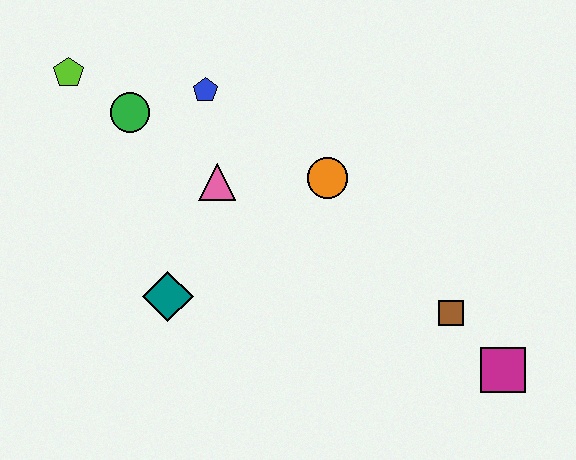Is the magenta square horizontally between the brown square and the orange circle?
No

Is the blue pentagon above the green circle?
Yes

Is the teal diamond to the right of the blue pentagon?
No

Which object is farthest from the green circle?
The magenta square is farthest from the green circle.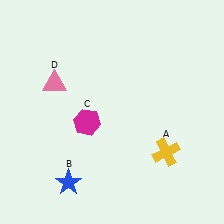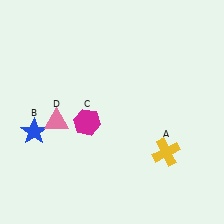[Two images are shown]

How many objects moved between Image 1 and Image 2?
2 objects moved between the two images.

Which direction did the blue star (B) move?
The blue star (B) moved up.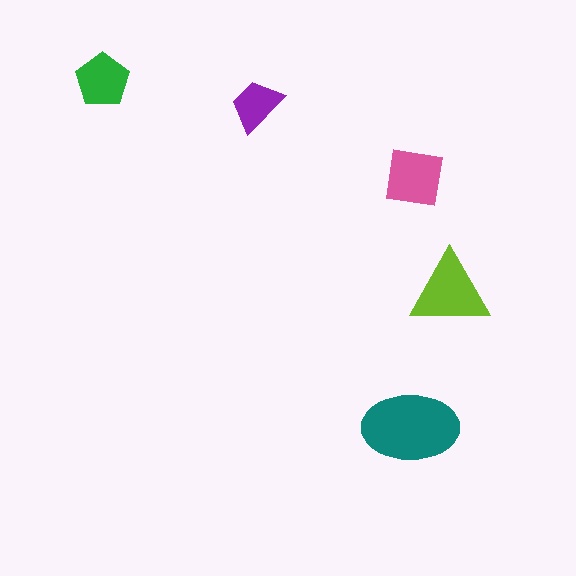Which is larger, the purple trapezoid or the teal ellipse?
The teal ellipse.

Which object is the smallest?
The purple trapezoid.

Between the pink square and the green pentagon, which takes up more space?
The pink square.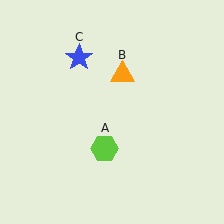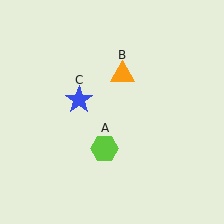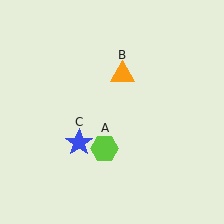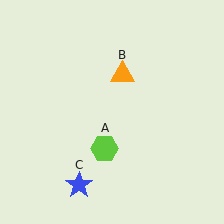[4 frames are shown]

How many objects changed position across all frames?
1 object changed position: blue star (object C).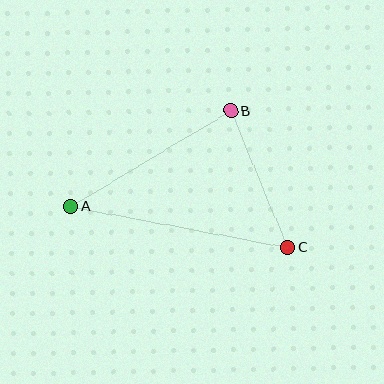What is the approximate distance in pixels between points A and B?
The distance between A and B is approximately 186 pixels.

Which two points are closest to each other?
Points B and C are closest to each other.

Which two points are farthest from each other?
Points A and C are farthest from each other.